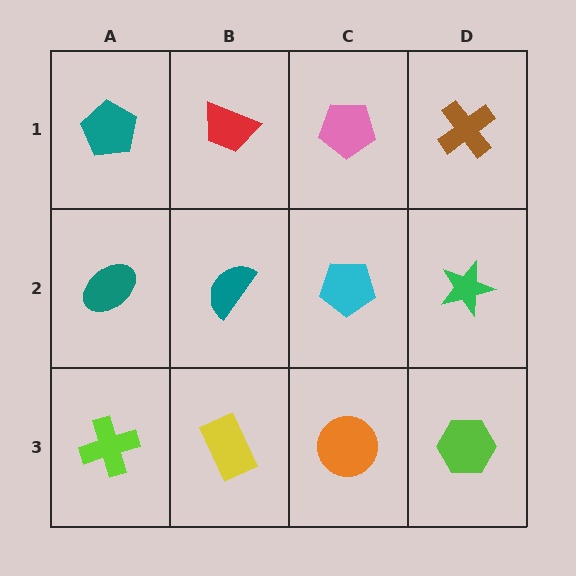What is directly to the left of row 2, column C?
A teal semicircle.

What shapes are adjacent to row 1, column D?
A green star (row 2, column D), a pink pentagon (row 1, column C).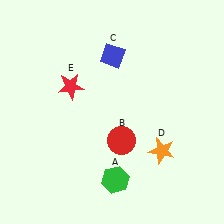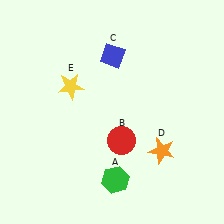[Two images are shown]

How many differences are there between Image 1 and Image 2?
There is 1 difference between the two images.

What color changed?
The star (E) changed from red in Image 1 to yellow in Image 2.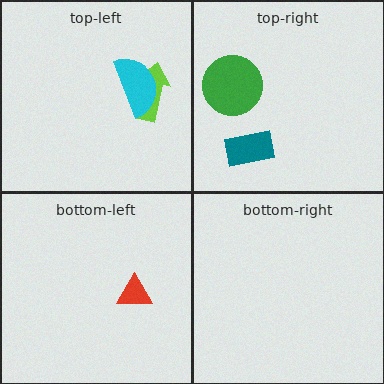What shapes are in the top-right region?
The teal rectangle, the green circle.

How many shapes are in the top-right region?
2.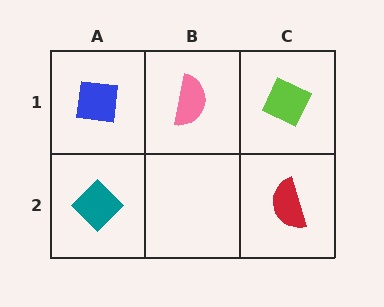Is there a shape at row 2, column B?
No, that cell is empty.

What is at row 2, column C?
A red semicircle.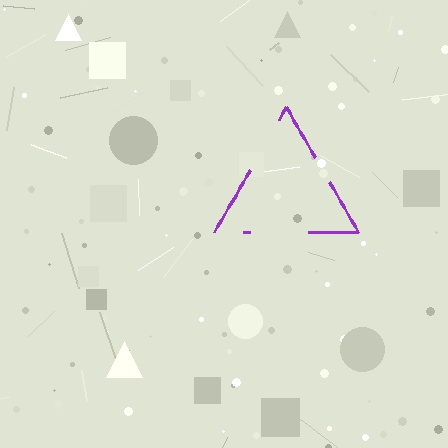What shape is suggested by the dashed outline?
The dashed outline suggests a triangle.